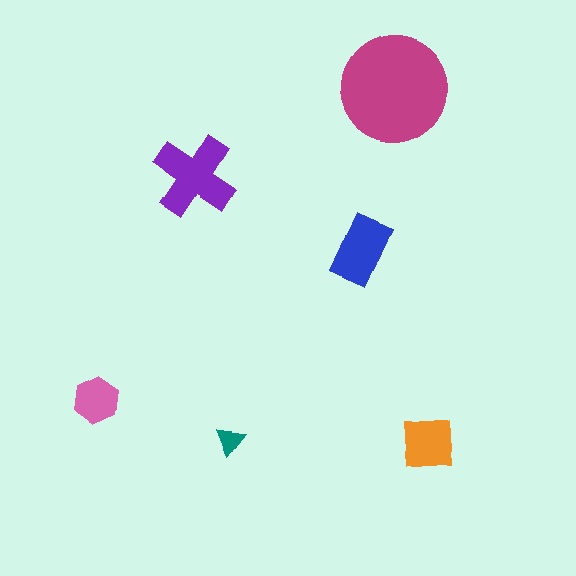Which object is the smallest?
The teal triangle.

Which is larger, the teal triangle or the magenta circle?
The magenta circle.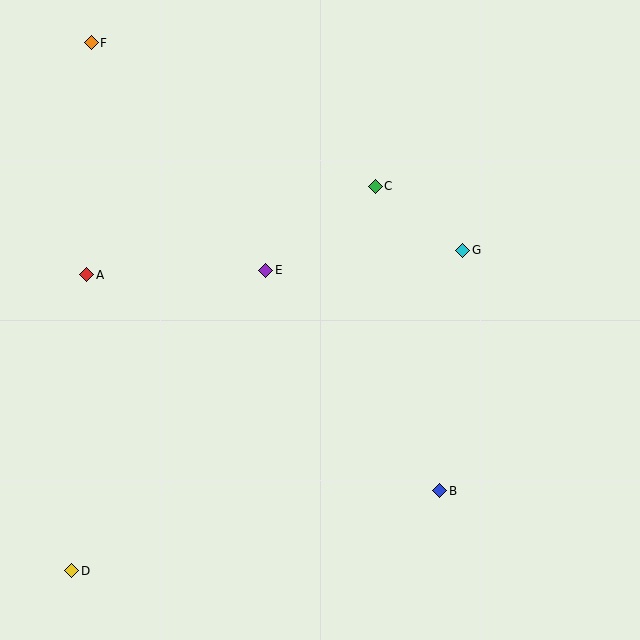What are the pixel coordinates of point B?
Point B is at (440, 491).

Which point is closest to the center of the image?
Point E at (266, 270) is closest to the center.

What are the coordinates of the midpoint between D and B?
The midpoint between D and B is at (256, 531).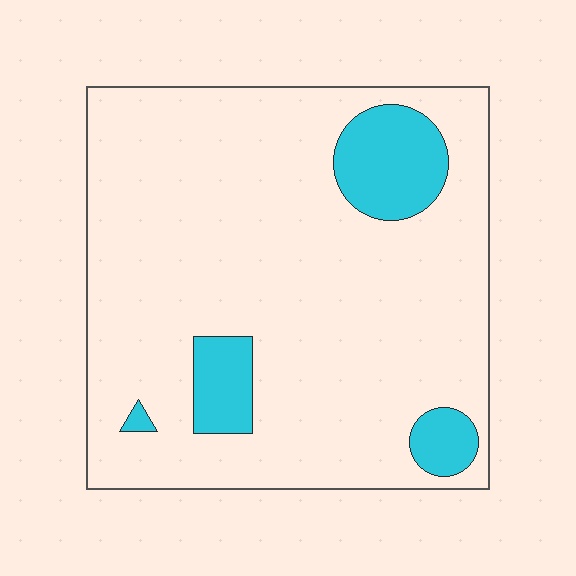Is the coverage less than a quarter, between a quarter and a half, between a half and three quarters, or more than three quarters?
Less than a quarter.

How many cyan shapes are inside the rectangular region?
4.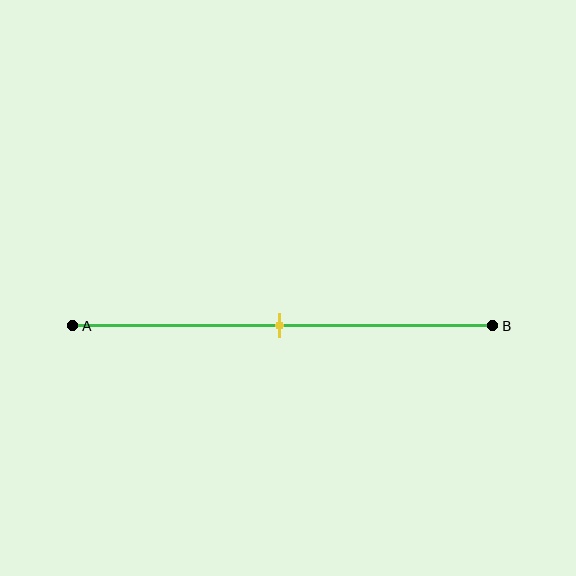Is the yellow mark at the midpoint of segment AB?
Yes, the mark is approximately at the midpoint.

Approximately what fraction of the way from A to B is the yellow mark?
The yellow mark is approximately 50% of the way from A to B.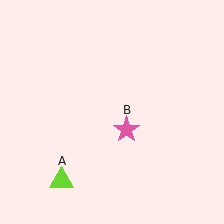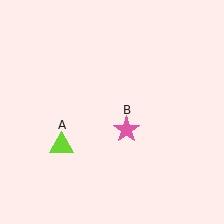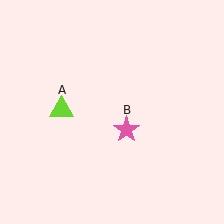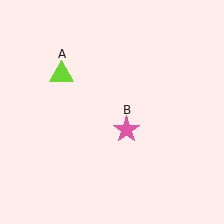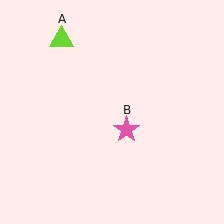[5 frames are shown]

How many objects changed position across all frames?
1 object changed position: lime triangle (object A).